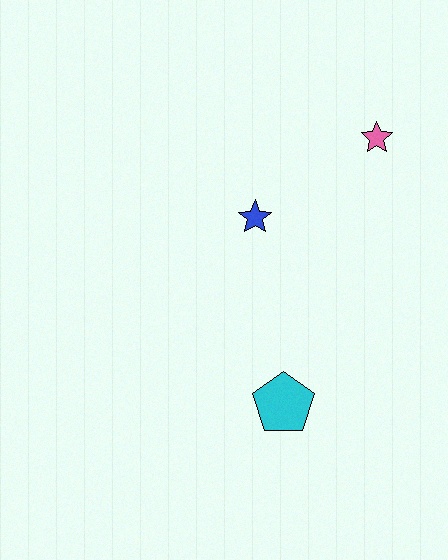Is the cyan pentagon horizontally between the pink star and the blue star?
Yes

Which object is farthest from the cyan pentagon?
The pink star is farthest from the cyan pentagon.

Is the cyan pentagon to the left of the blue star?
No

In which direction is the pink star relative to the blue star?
The pink star is to the right of the blue star.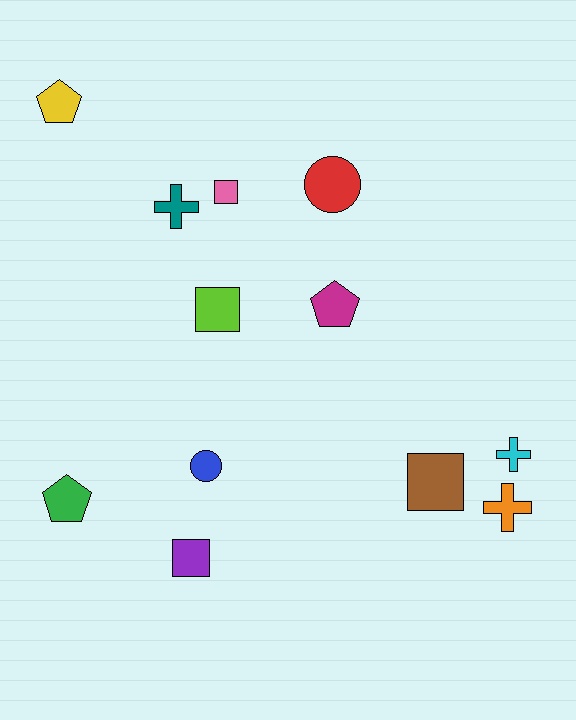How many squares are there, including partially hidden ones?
There are 4 squares.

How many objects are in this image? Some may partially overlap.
There are 12 objects.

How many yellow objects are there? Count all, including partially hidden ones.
There is 1 yellow object.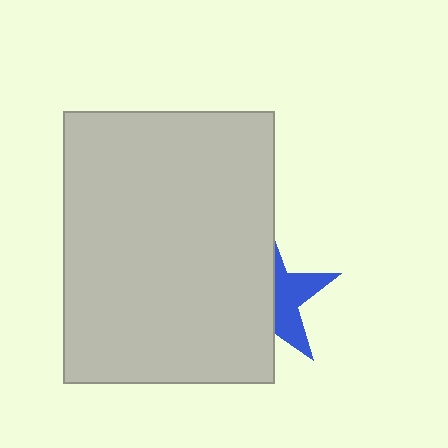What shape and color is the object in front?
The object in front is a light gray rectangle.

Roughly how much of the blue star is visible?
A small part of it is visible (roughly 39%).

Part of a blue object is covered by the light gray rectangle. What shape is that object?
It is a star.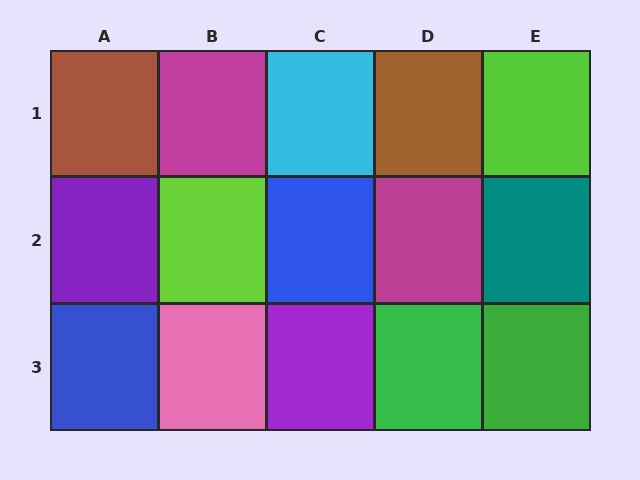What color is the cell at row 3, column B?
Pink.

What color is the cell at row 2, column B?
Lime.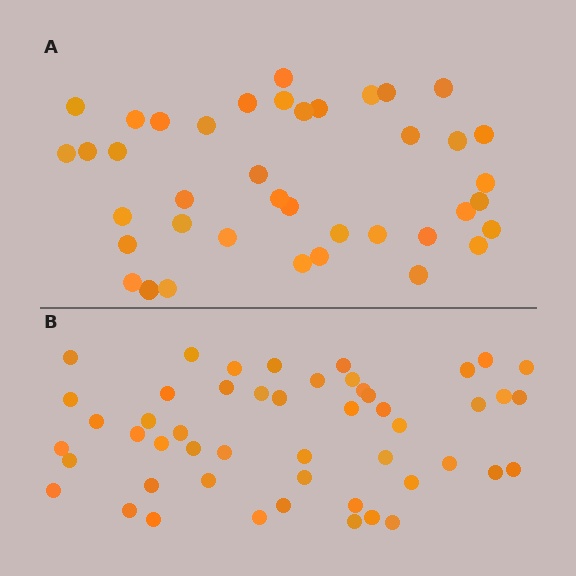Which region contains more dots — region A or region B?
Region B (the bottom region) has more dots.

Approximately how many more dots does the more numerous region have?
Region B has roughly 10 or so more dots than region A.